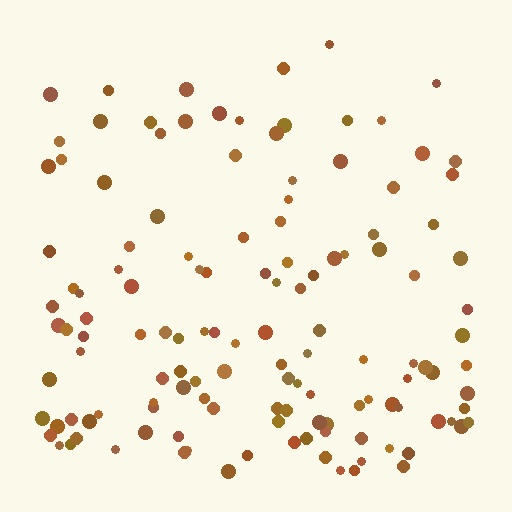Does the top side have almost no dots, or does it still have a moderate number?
Still a moderate number, just noticeably fewer than the bottom.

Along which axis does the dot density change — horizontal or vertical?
Vertical.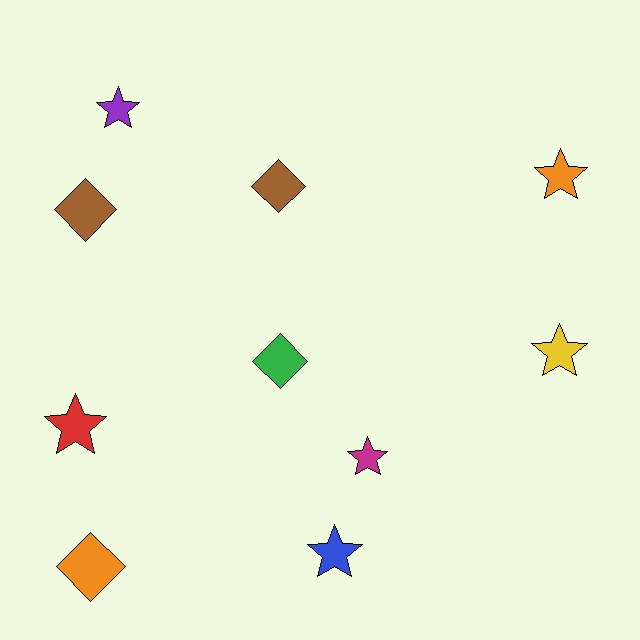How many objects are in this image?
There are 10 objects.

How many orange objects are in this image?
There are 2 orange objects.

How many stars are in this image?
There are 6 stars.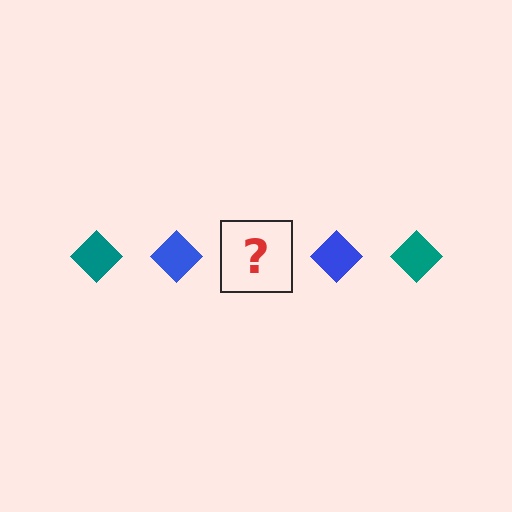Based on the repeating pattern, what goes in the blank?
The blank should be a teal diamond.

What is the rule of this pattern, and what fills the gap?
The rule is that the pattern cycles through teal, blue diamonds. The gap should be filled with a teal diamond.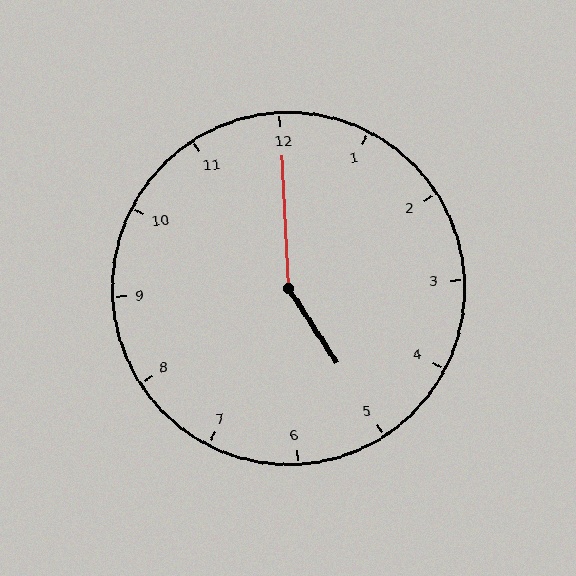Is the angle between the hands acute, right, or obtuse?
It is obtuse.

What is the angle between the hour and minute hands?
Approximately 150 degrees.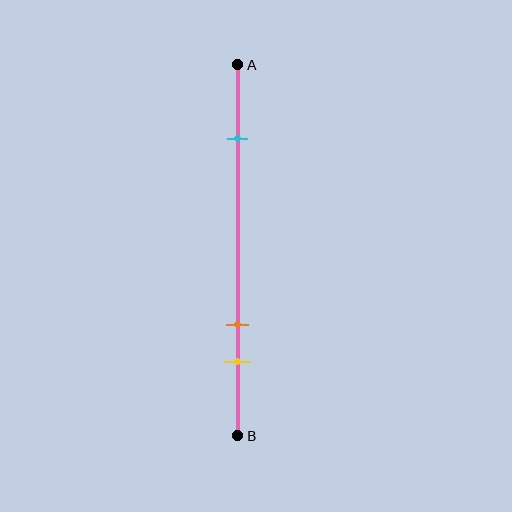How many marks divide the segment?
There are 3 marks dividing the segment.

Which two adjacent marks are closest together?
The orange and yellow marks are the closest adjacent pair.